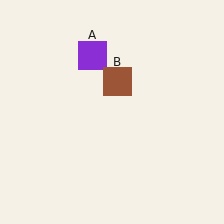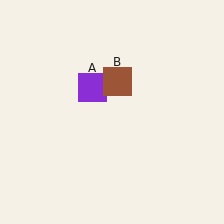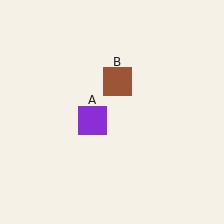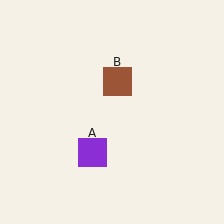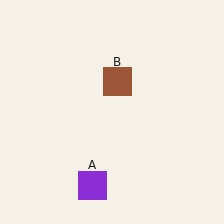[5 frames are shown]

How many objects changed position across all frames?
1 object changed position: purple square (object A).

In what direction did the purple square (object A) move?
The purple square (object A) moved down.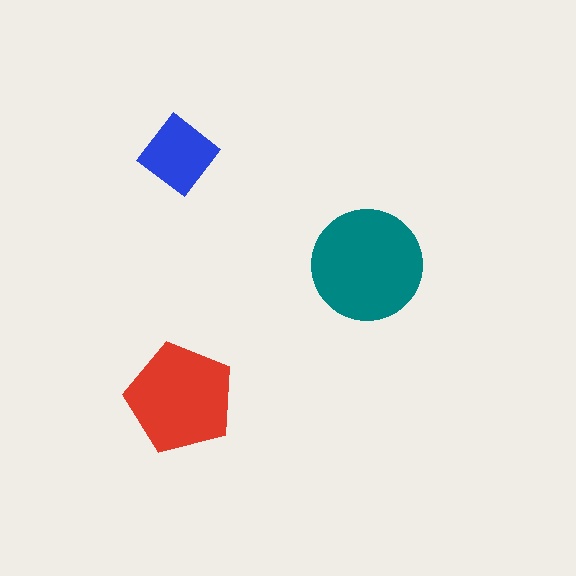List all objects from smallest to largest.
The blue diamond, the red pentagon, the teal circle.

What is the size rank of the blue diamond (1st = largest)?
3rd.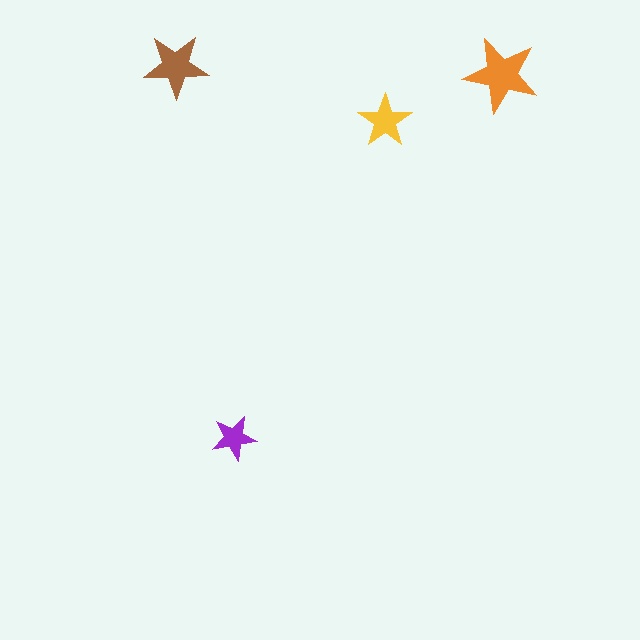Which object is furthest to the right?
The orange star is rightmost.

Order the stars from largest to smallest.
the orange one, the brown one, the yellow one, the purple one.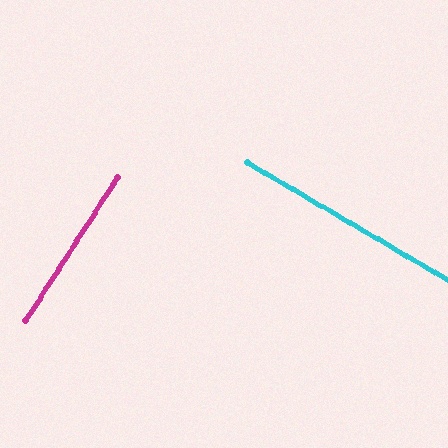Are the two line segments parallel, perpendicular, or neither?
Perpendicular — they meet at approximately 88°.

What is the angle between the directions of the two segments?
Approximately 88 degrees.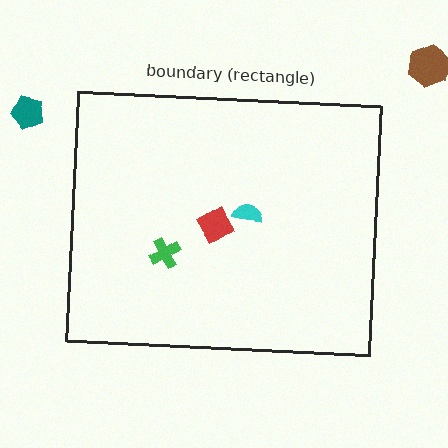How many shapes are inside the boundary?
3 inside, 2 outside.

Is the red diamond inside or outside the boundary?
Inside.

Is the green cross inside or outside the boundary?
Inside.